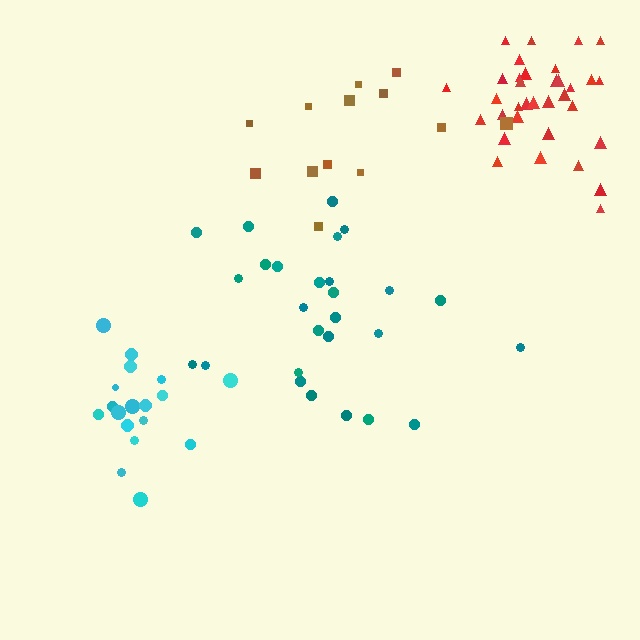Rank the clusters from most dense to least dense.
red, cyan, teal, brown.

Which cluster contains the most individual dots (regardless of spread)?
Red (34).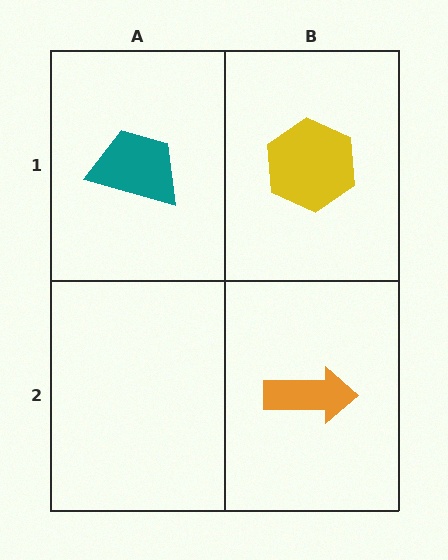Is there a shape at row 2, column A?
No, that cell is empty.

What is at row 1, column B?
A yellow hexagon.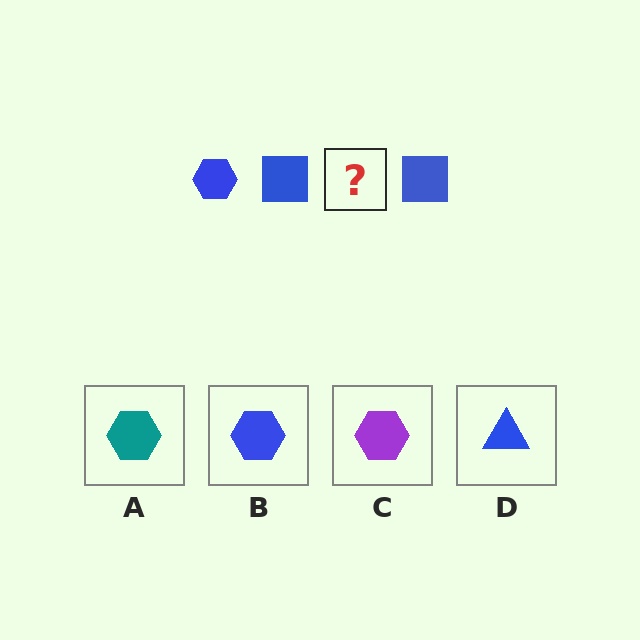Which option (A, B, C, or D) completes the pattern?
B.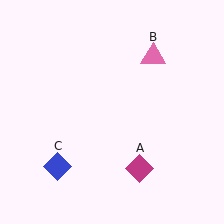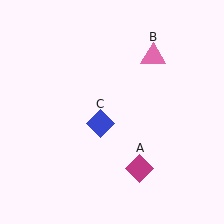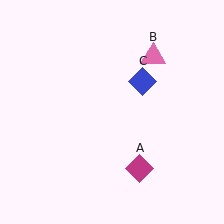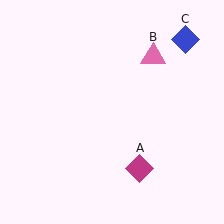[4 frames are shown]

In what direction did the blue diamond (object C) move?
The blue diamond (object C) moved up and to the right.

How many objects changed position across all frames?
1 object changed position: blue diamond (object C).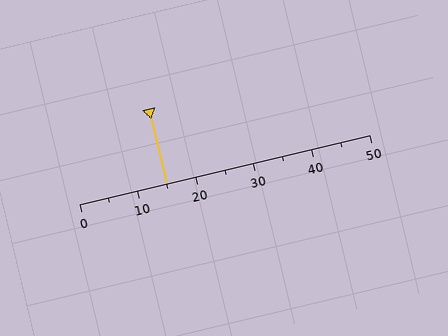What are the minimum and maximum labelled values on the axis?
The axis runs from 0 to 50.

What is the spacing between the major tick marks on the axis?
The major ticks are spaced 10 apart.